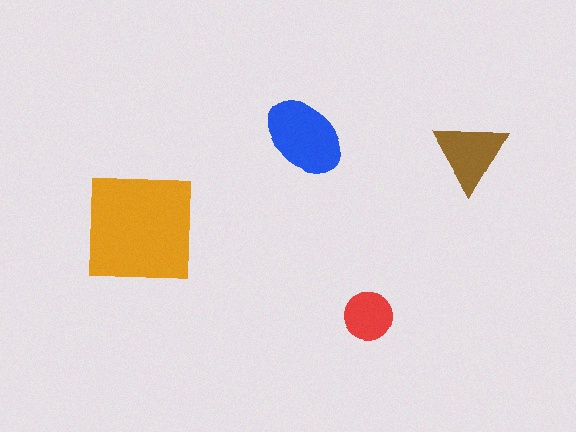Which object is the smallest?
The red circle.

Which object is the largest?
The orange square.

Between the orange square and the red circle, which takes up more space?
The orange square.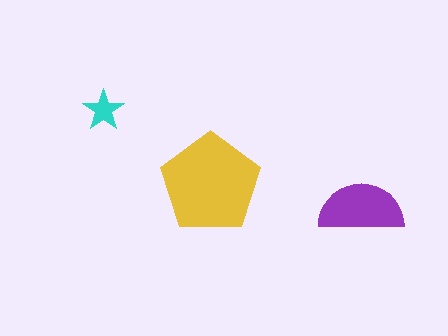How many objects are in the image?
There are 3 objects in the image.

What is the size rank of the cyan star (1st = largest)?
3rd.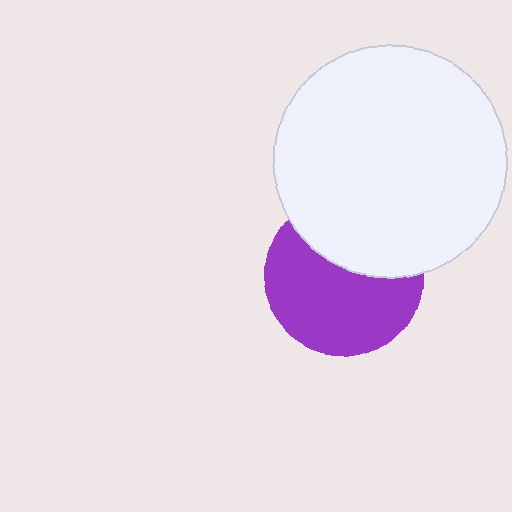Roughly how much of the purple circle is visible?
About half of it is visible (roughly 62%).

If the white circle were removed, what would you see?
You would see the complete purple circle.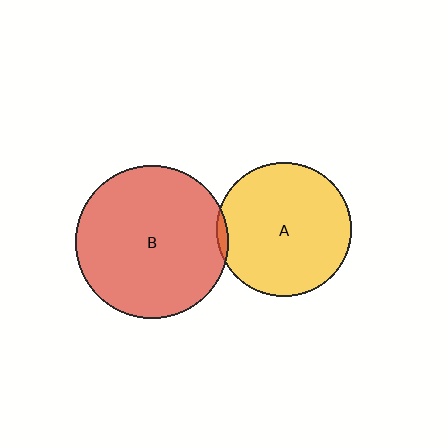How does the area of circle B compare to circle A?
Approximately 1.3 times.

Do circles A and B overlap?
Yes.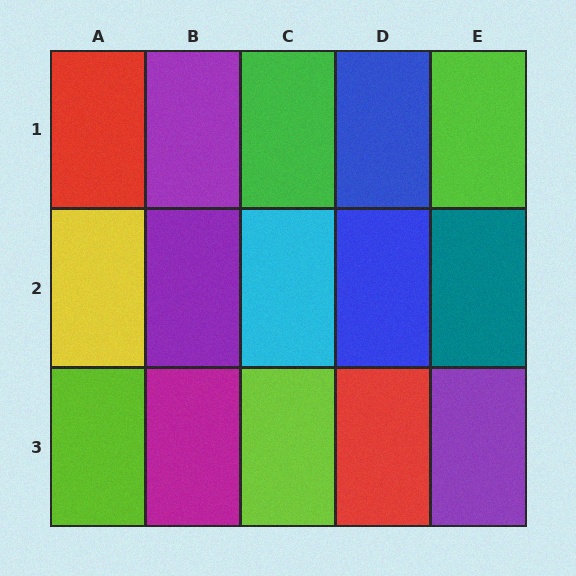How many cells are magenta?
1 cell is magenta.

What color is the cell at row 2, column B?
Purple.